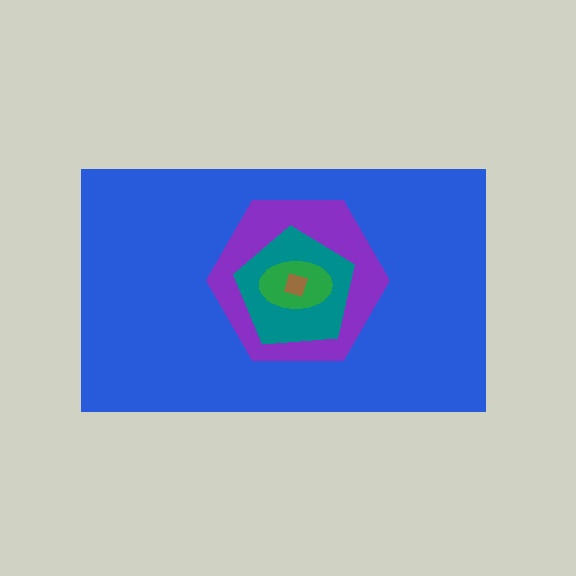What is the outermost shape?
The blue rectangle.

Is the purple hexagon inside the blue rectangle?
Yes.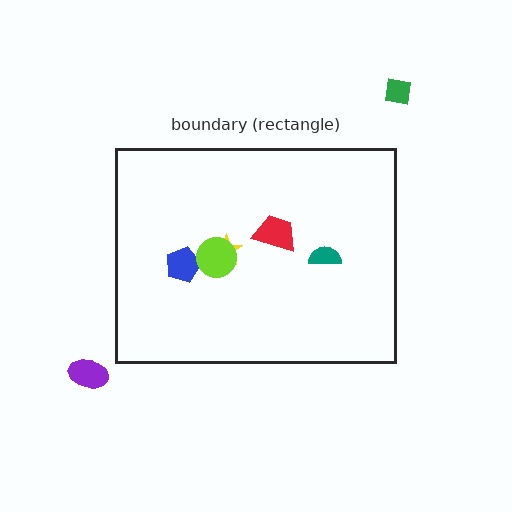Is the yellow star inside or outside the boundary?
Inside.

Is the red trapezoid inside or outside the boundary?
Inside.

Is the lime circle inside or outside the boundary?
Inside.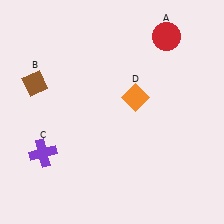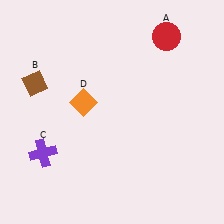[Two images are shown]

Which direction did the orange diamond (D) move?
The orange diamond (D) moved left.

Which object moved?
The orange diamond (D) moved left.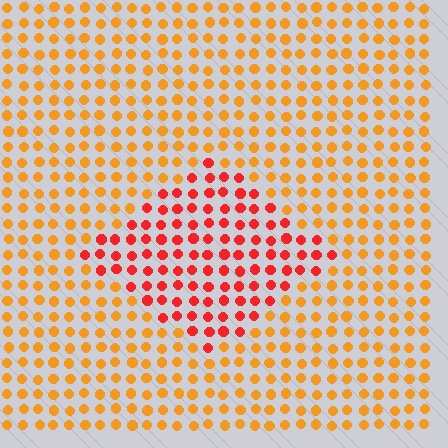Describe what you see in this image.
The image is filled with small orange elements in a uniform arrangement. A diamond-shaped region is visible where the elements are tinted to a slightly different hue, forming a subtle color boundary.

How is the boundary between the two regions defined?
The boundary is defined purely by a slight shift in hue (about 36 degrees). Spacing, size, and orientation are identical on both sides.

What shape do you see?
I see a diamond.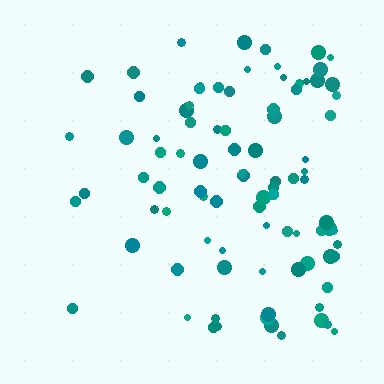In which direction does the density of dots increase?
From left to right, with the right side densest.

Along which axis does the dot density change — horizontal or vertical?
Horizontal.